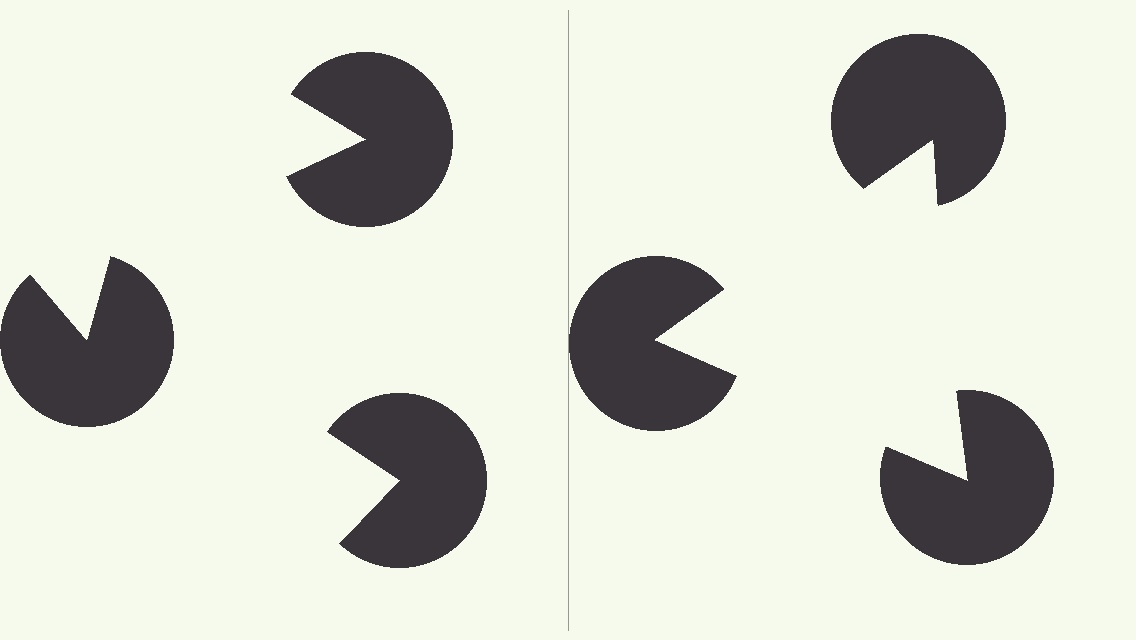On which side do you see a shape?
An illusory triangle appears on the right side. On the left side the wedge cuts are rotated, so no coherent shape forms.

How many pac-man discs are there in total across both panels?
6 — 3 on each side.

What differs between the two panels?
The pac-man discs are positioned identically on both sides; only the wedge orientations differ. On the right they align to a triangle; on the left they are misaligned.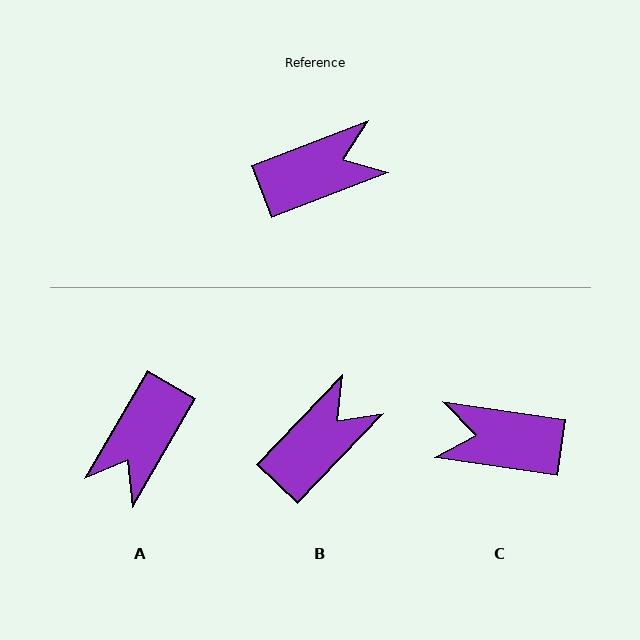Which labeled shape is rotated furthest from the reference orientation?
C, about 151 degrees away.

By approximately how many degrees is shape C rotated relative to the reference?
Approximately 151 degrees counter-clockwise.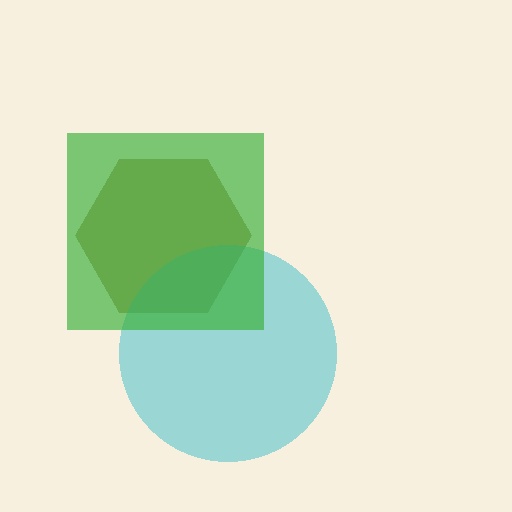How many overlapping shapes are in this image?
There are 3 overlapping shapes in the image.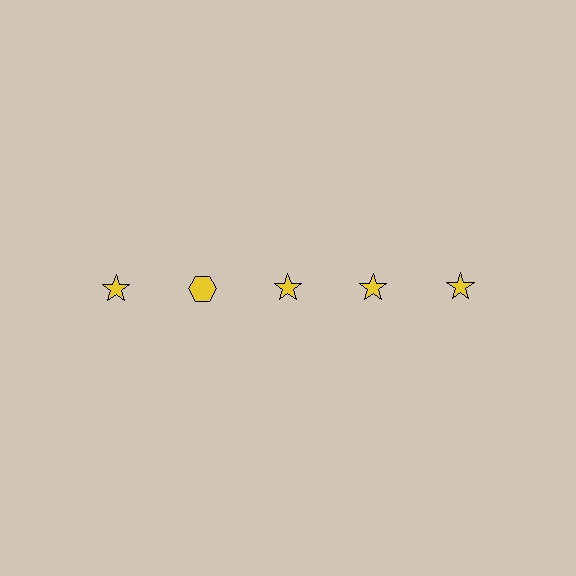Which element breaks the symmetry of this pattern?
The yellow hexagon in the top row, second from left column breaks the symmetry. All other shapes are yellow stars.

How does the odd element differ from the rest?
It has a different shape: hexagon instead of star.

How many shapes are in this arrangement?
There are 5 shapes arranged in a grid pattern.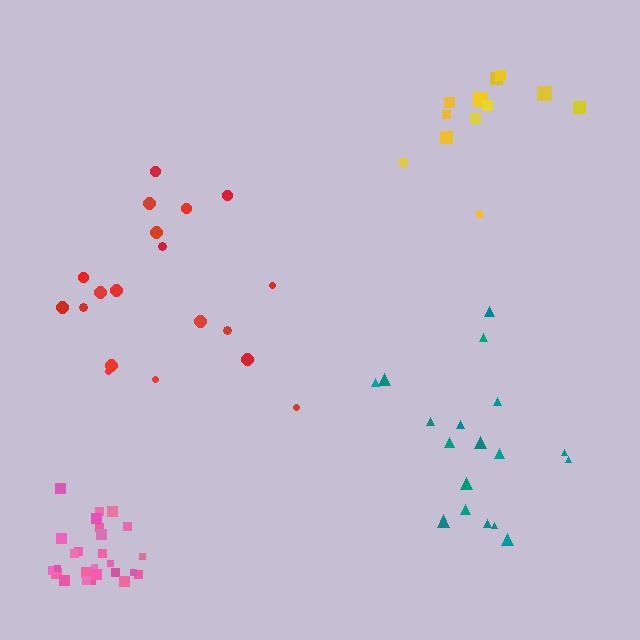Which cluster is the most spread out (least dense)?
Red.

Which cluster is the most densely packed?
Pink.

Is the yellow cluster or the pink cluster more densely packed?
Pink.